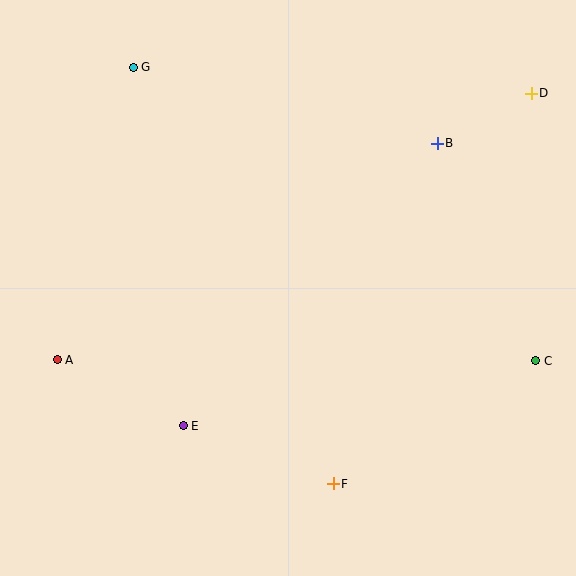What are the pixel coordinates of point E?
Point E is at (183, 426).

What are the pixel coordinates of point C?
Point C is at (536, 361).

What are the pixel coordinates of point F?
Point F is at (333, 484).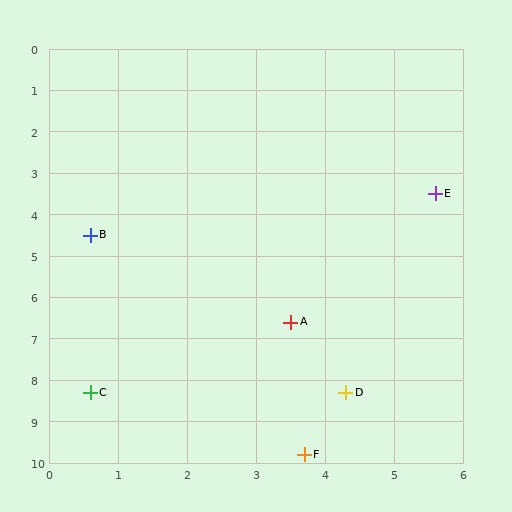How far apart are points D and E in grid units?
Points D and E are about 5.0 grid units apart.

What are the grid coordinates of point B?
Point B is at approximately (0.6, 4.5).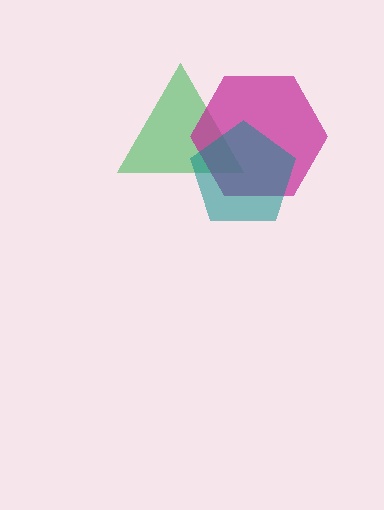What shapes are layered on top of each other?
The layered shapes are: a green triangle, a magenta hexagon, a teal pentagon.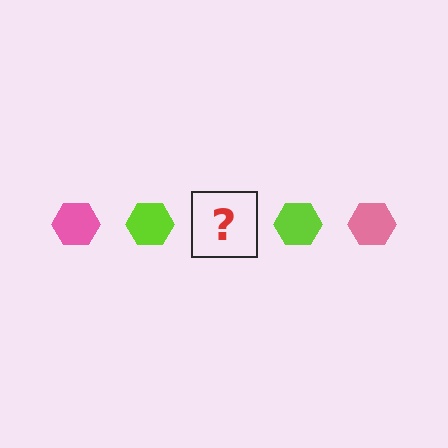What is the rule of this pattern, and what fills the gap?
The rule is that the pattern cycles through pink, lime hexagons. The gap should be filled with a pink hexagon.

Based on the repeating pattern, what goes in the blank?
The blank should be a pink hexagon.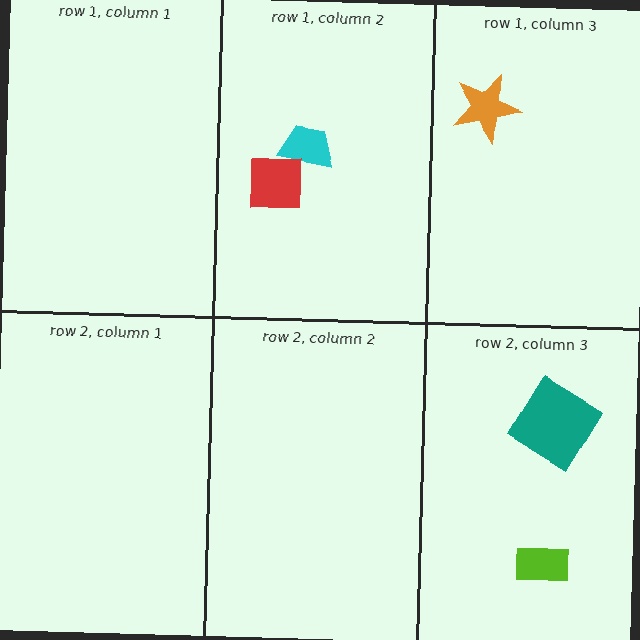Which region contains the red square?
The row 1, column 2 region.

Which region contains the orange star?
The row 1, column 3 region.